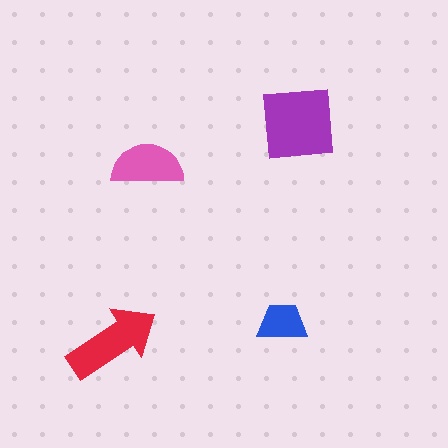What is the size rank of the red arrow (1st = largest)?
2nd.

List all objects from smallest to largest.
The blue trapezoid, the pink semicircle, the red arrow, the purple square.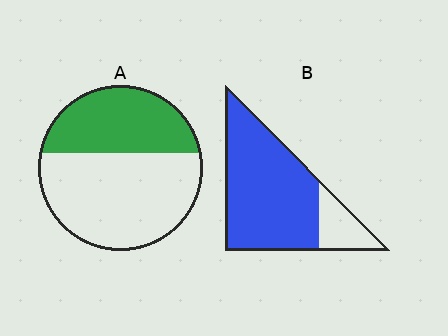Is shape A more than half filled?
No.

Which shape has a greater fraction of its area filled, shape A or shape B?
Shape B.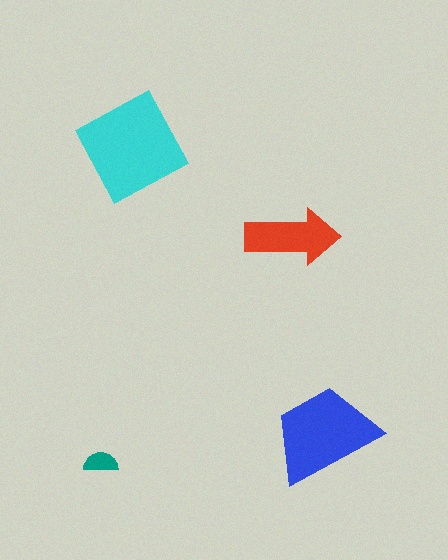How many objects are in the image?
There are 4 objects in the image.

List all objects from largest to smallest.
The cyan square, the blue trapezoid, the red arrow, the teal semicircle.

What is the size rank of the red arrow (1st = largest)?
3rd.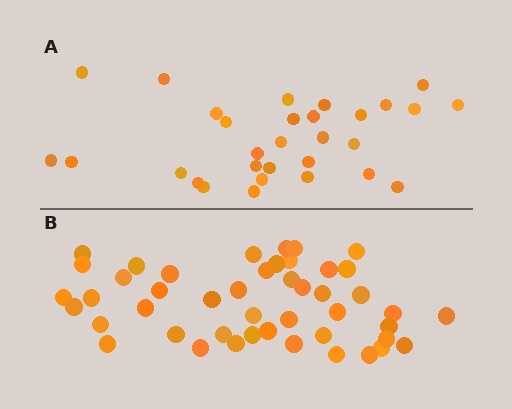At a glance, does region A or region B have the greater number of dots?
Region B (the bottom region) has more dots.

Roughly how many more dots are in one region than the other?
Region B has approximately 15 more dots than region A.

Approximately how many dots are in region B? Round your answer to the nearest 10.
About 50 dots. (The exact count is 46, which rounds to 50.)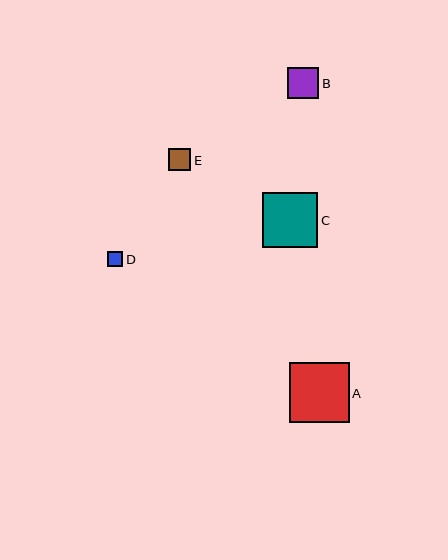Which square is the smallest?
Square D is the smallest with a size of approximately 15 pixels.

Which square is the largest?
Square A is the largest with a size of approximately 60 pixels.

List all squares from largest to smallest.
From largest to smallest: A, C, B, E, D.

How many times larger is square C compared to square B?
Square C is approximately 1.8 times the size of square B.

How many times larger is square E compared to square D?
Square E is approximately 1.5 times the size of square D.